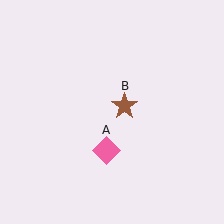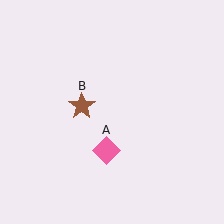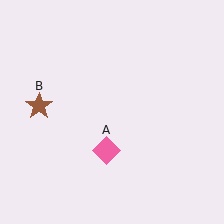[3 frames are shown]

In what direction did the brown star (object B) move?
The brown star (object B) moved left.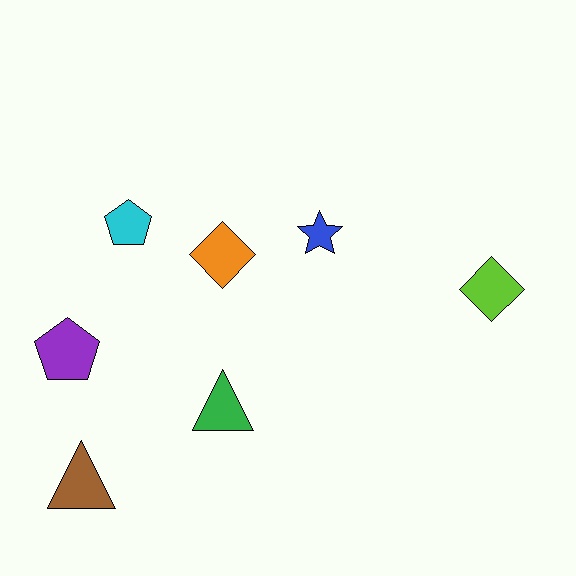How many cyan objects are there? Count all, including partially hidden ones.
There is 1 cyan object.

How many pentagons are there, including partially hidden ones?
There are 2 pentagons.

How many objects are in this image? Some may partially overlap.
There are 7 objects.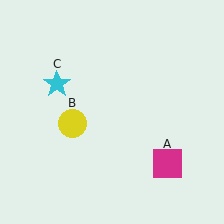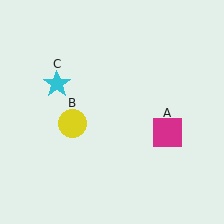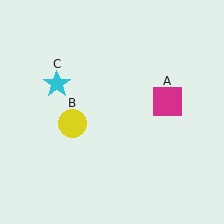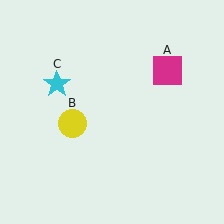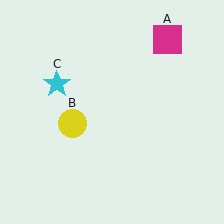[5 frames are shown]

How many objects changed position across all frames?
1 object changed position: magenta square (object A).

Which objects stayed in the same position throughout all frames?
Yellow circle (object B) and cyan star (object C) remained stationary.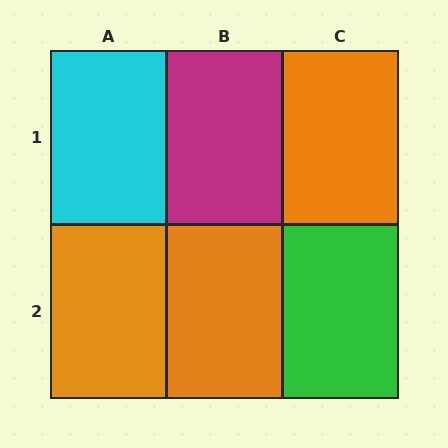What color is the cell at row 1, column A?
Cyan.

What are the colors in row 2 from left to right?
Orange, orange, green.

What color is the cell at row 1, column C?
Orange.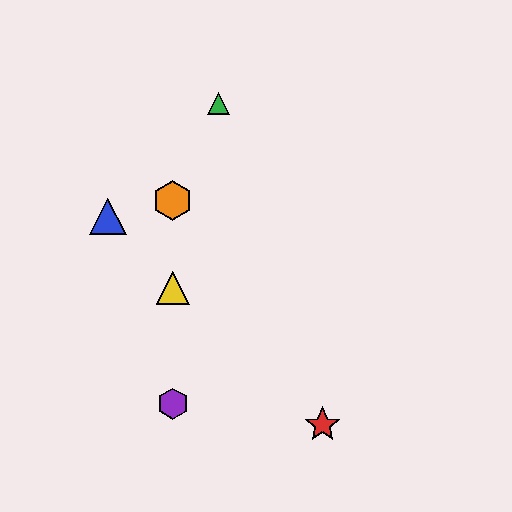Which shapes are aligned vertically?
The yellow triangle, the purple hexagon, the orange hexagon are aligned vertically.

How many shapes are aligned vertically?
3 shapes (the yellow triangle, the purple hexagon, the orange hexagon) are aligned vertically.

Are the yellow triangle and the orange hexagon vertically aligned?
Yes, both are at x≈173.